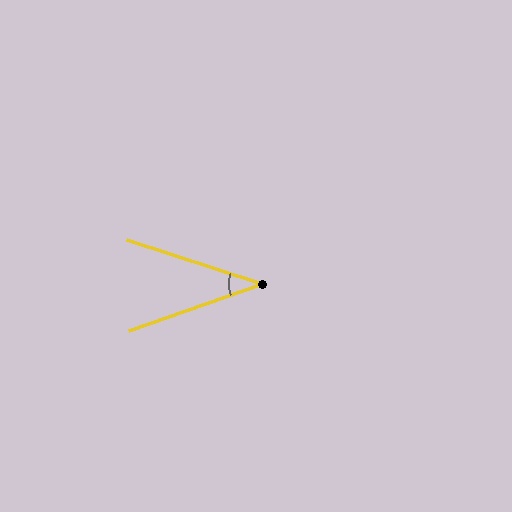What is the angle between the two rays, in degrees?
Approximately 37 degrees.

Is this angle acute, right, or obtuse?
It is acute.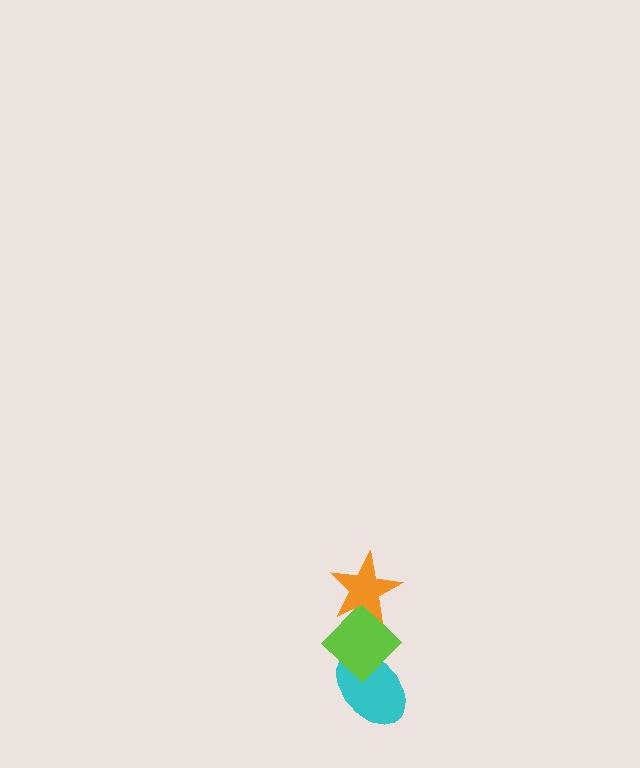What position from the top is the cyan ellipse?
The cyan ellipse is 3rd from the top.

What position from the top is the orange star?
The orange star is 1st from the top.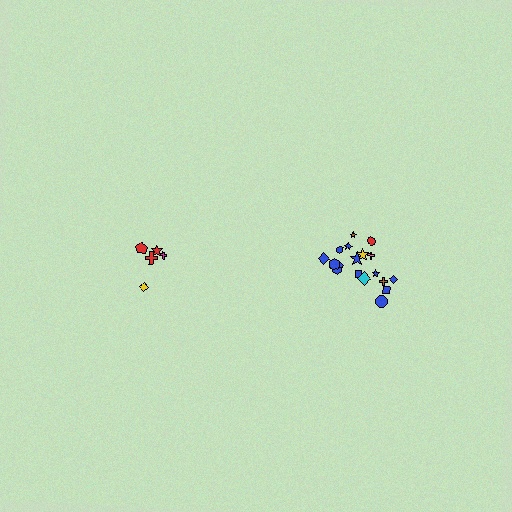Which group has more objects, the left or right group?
The right group.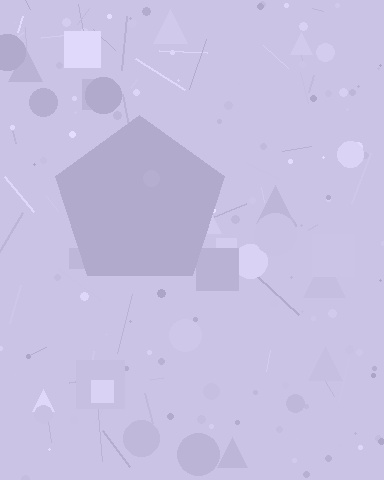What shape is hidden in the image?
A pentagon is hidden in the image.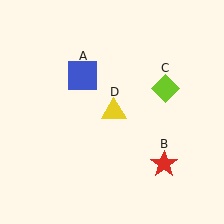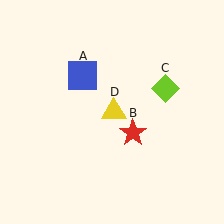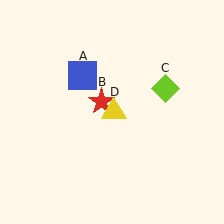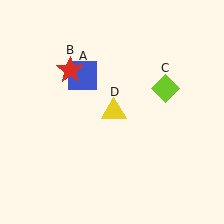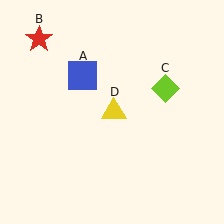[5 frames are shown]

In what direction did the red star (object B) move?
The red star (object B) moved up and to the left.